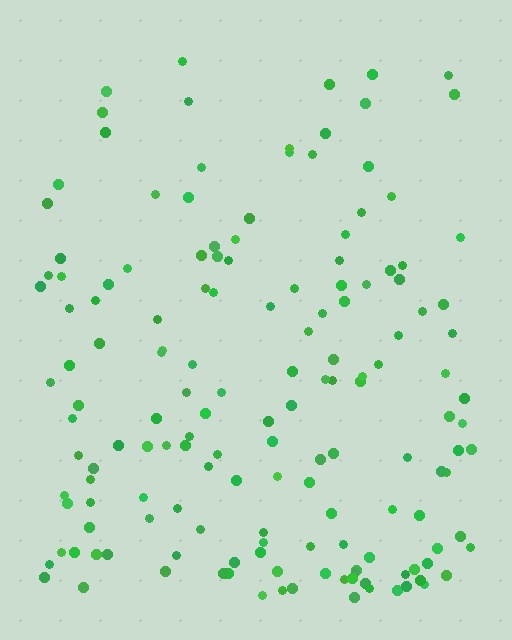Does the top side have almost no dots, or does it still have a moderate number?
Still a moderate number, just noticeably fewer than the bottom.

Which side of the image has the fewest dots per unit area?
The top.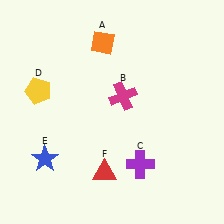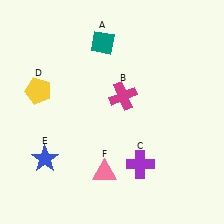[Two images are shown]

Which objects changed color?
A changed from orange to teal. F changed from red to pink.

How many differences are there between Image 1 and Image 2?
There are 2 differences between the two images.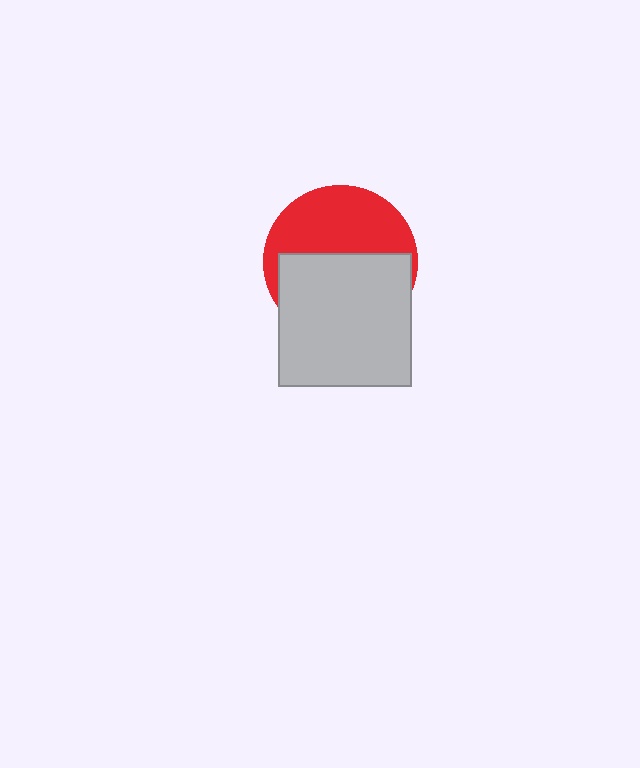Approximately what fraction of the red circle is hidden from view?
Roughly 53% of the red circle is hidden behind the light gray square.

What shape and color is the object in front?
The object in front is a light gray square.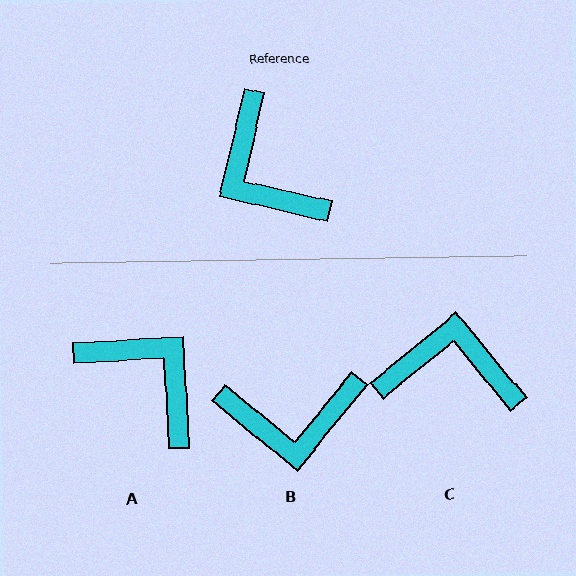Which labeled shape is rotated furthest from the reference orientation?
A, about 164 degrees away.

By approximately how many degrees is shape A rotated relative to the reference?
Approximately 164 degrees clockwise.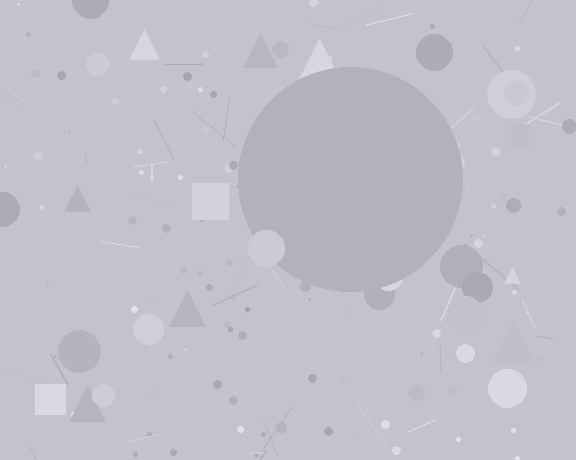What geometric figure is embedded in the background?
A circle is embedded in the background.